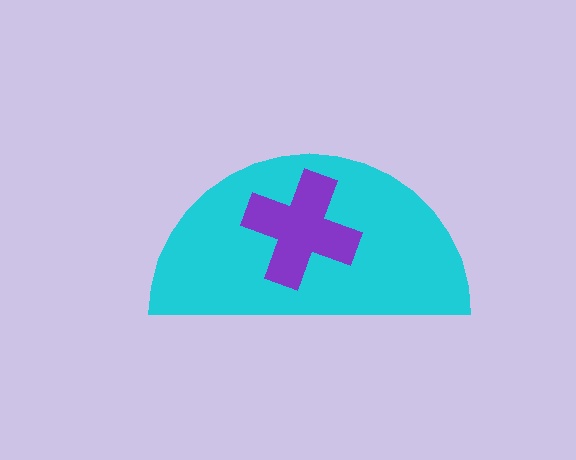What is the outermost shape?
The cyan semicircle.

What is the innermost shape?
The purple cross.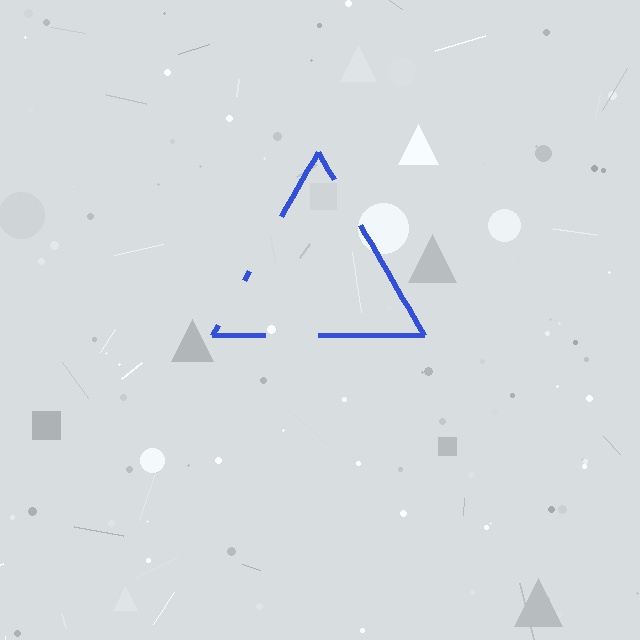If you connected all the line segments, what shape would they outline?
They would outline a triangle.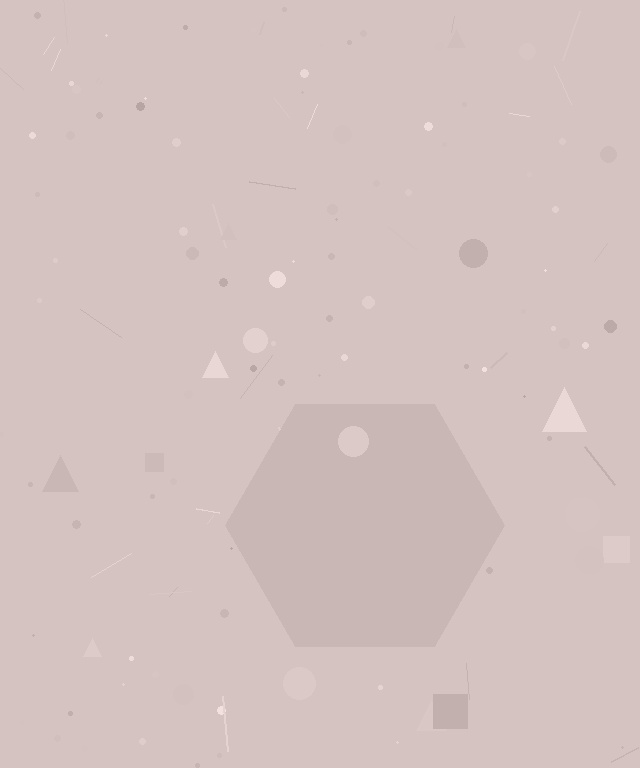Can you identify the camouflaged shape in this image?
The camouflaged shape is a hexagon.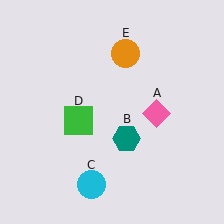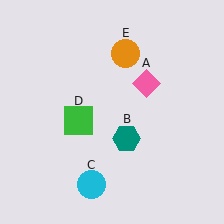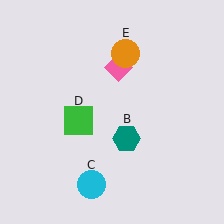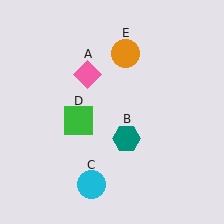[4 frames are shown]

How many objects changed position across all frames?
1 object changed position: pink diamond (object A).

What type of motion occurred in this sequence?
The pink diamond (object A) rotated counterclockwise around the center of the scene.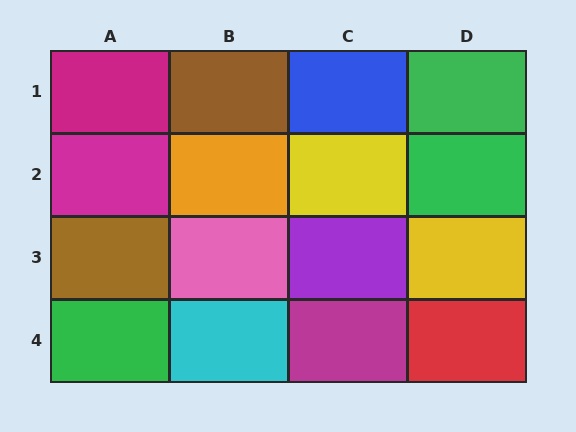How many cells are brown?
2 cells are brown.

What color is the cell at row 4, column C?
Magenta.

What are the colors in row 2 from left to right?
Magenta, orange, yellow, green.